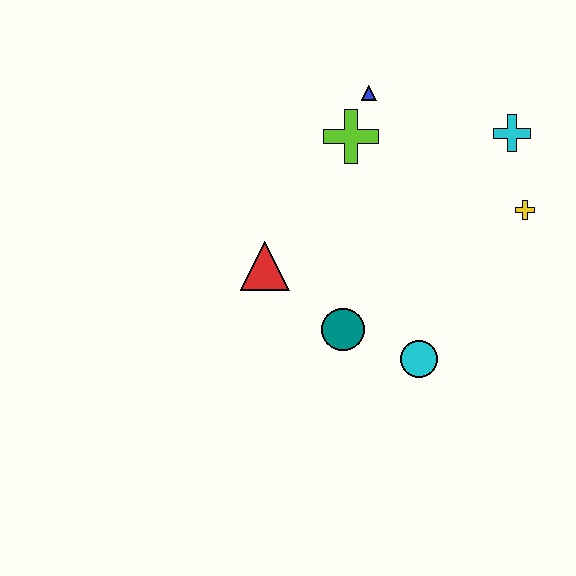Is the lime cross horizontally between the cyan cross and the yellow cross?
No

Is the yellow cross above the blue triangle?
No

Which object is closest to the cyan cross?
The yellow cross is closest to the cyan cross.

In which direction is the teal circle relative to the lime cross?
The teal circle is below the lime cross.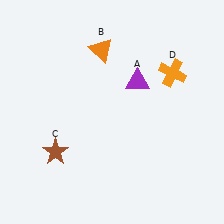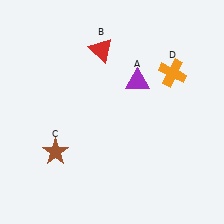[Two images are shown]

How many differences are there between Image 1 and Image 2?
There is 1 difference between the two images.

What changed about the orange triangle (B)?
In Image 1, B is orange. In Image 2, it changed to red.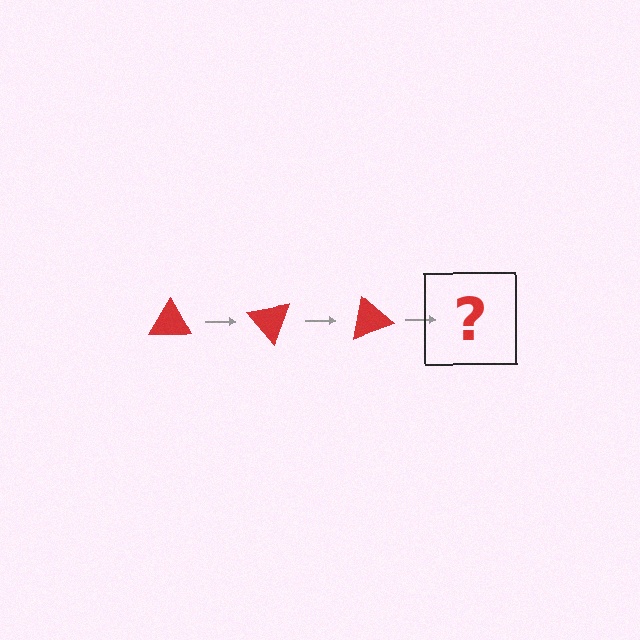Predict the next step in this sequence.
The next step is a red triangle rotated 150 degrees.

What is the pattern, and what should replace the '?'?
The pattern is that the triangle rotates 50 degrees each step. The '?' should be a red triangle rotated 150 degrees.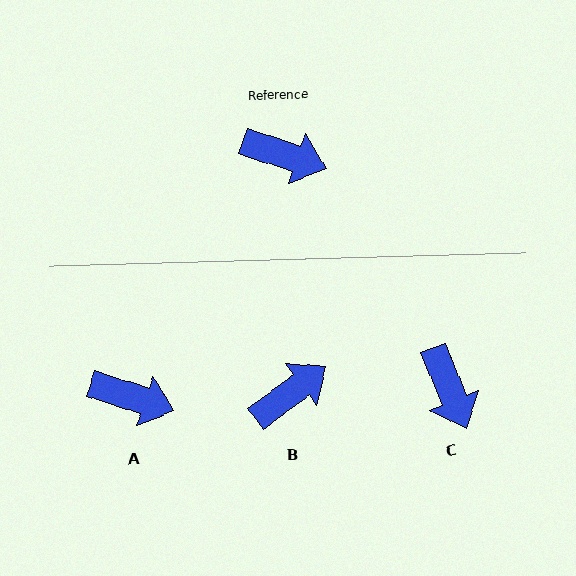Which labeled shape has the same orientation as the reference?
A.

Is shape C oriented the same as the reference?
No, it is off by about 49 degrees.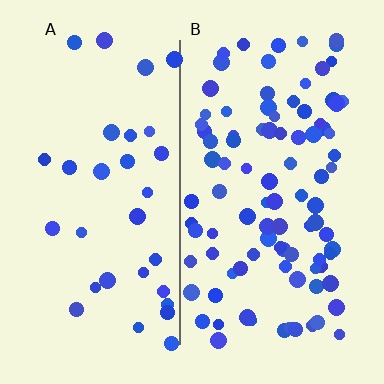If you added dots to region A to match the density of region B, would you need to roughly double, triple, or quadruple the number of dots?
Approximately triple.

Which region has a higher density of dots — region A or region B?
B (the right).